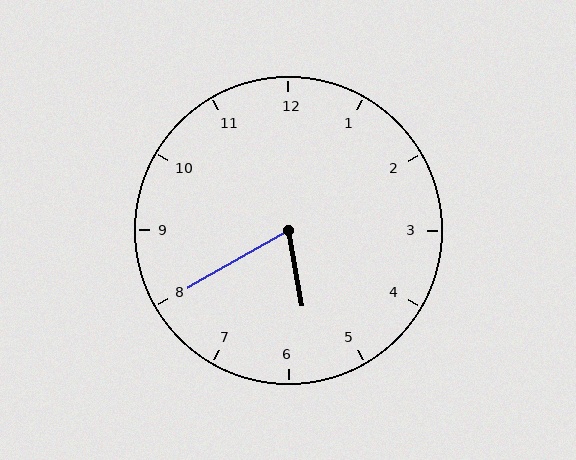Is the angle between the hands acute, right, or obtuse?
It is acute.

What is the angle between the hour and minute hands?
Approximately 70 degrees.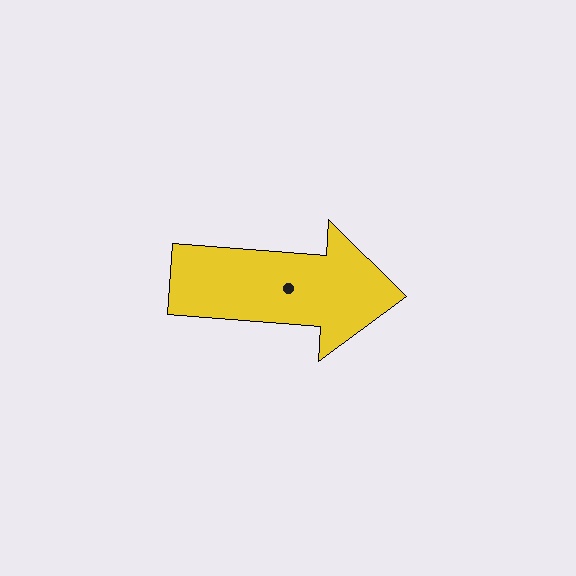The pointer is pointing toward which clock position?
Roughly 3 o'clock.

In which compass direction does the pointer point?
East.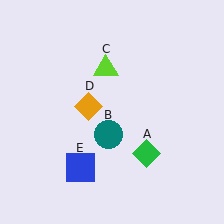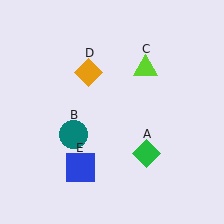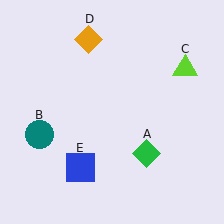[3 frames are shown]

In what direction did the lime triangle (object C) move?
The lime triangle (object C) moved right.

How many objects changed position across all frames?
3 objects changed position: teal circle (object B), lime triangle (object C), orange diamond (object D).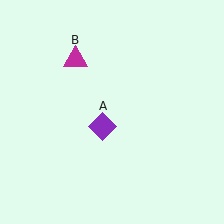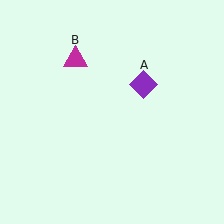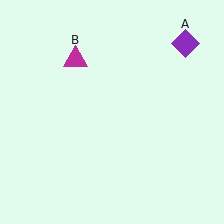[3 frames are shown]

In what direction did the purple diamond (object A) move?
The purple diamond (object A) moved up and to the right.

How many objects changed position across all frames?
1 object changed position: purple diamond (object A).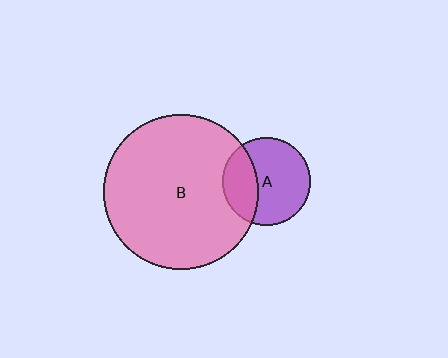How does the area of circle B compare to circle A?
Approximately 3.1 times.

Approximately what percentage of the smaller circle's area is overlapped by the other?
Approximately 30%.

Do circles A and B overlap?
Yes.